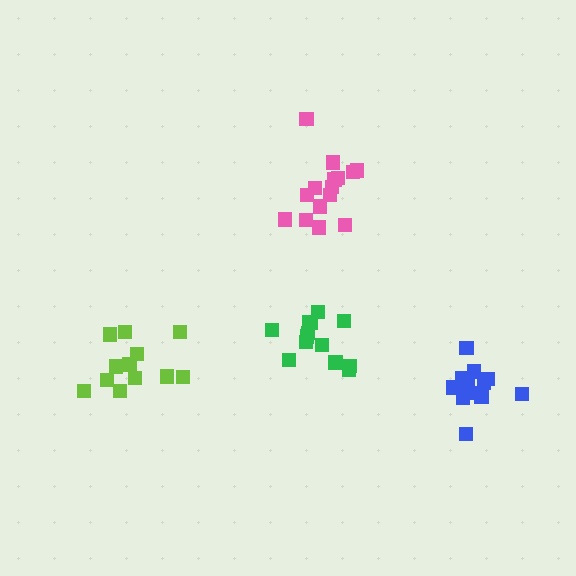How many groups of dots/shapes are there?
There are 4 groups.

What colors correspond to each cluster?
The clusters are colored: blue, pink, green, lime.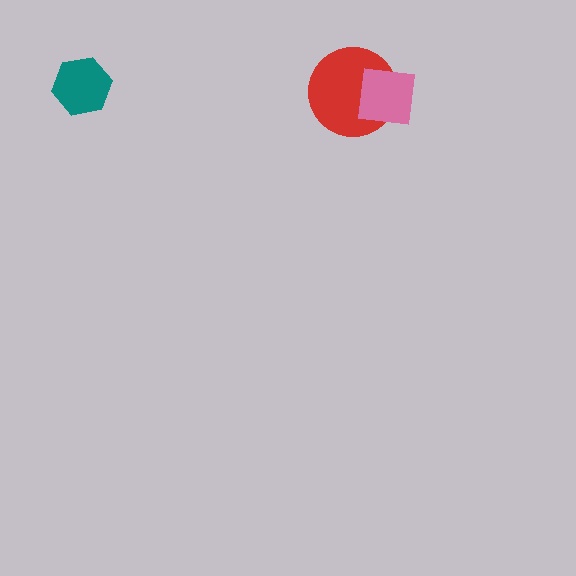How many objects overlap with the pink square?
1 object overlaps with the pink square.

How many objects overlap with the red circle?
1 object overlaps with the red circle.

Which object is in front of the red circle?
The pink square is in front of the red circle.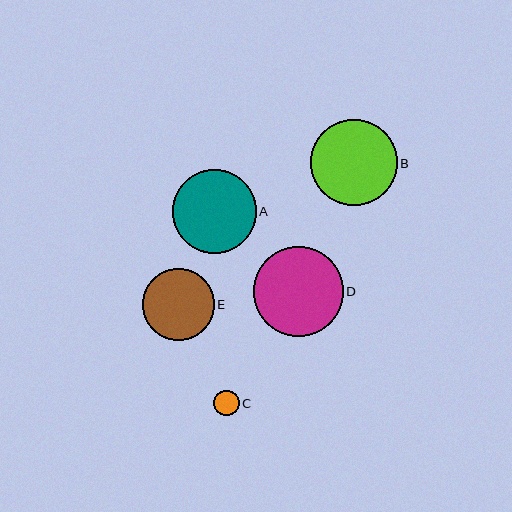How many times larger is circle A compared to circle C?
Circle A is approximately 3.3 times the size of circle C.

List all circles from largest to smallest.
From largest to smallest: D, B, A, E, C.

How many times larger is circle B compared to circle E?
Circle B is approximately 1.2 times the size of circle E.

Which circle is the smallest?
Circle C is the smallest with a size of approximately 25 pixels.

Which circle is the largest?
Circle D is the largest with a size of approximately 90 pixels.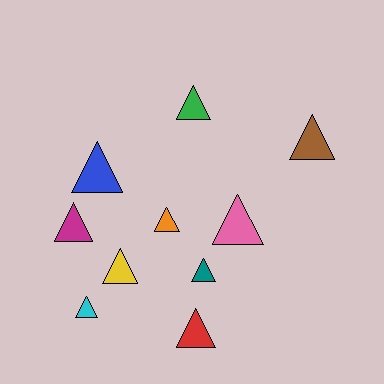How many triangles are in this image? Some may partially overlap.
There are 10 triangles.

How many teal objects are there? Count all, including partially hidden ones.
There is 1 teal object.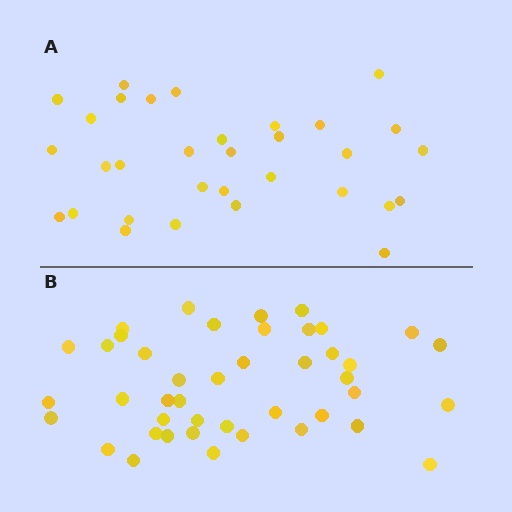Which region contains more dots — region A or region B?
Region B (the bottom region) has more dots.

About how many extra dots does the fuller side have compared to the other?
Region B has roughly 12 or so more dots than region A.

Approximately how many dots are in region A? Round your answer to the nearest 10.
About 30 dots. (The exact count is 32, which rounds to 30.)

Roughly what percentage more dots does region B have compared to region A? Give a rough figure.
About 35% more.